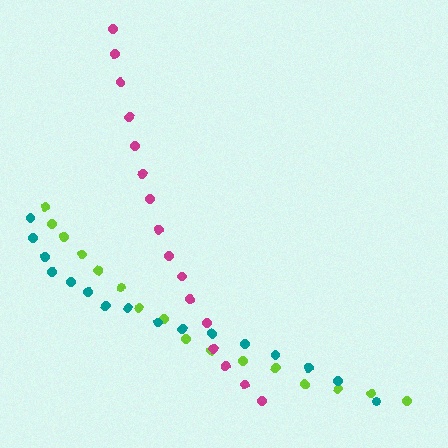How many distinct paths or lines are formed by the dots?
There are 3 distinct paths.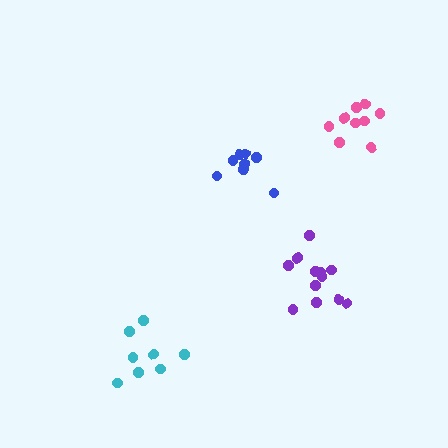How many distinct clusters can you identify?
There are 4 distinct clusters.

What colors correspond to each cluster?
The clusters are colored: purple, blue, pink, cyan.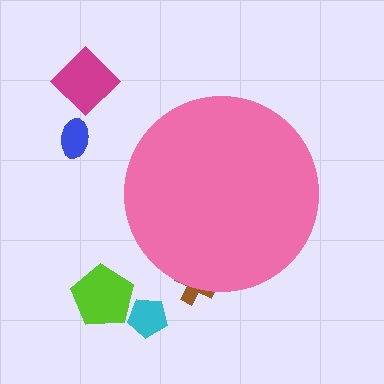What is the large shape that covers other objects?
A pink circle.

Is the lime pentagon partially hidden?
No, the lime pentagon is fully visible.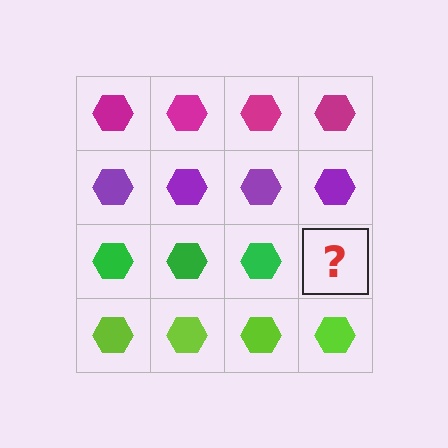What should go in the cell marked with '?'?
The missing cell should contain a green hexagon.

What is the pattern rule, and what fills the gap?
The rule is that each row has a consistent color. The gap should be filled with a green hexagon.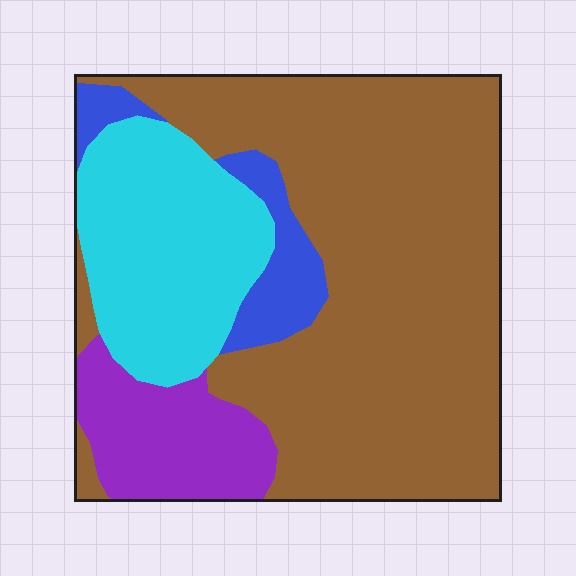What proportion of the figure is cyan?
Cyan covers around 20% of the figure.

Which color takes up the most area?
Brown, at roughly 60%.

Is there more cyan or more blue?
Cyan.